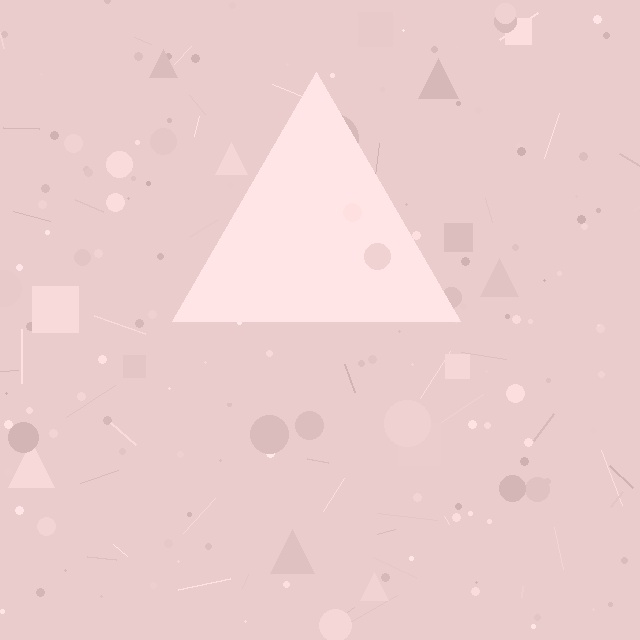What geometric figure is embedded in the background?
A triangle is embedded in the background.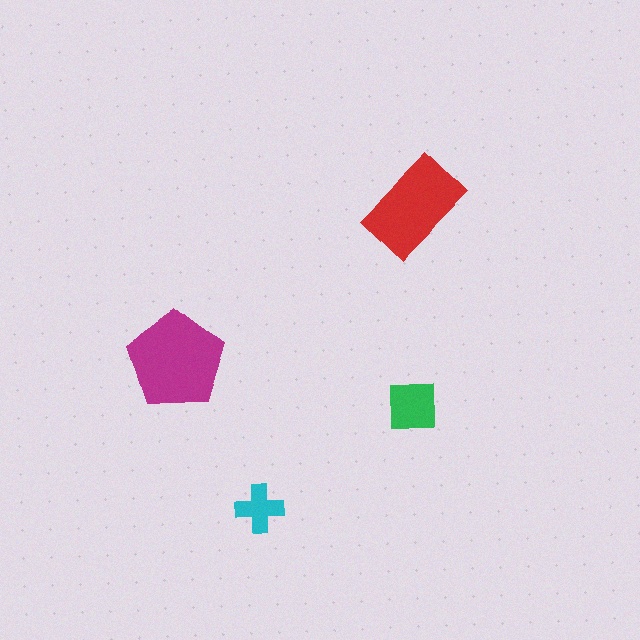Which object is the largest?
The magenta pentagon.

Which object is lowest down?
The cyan cross is bottommost.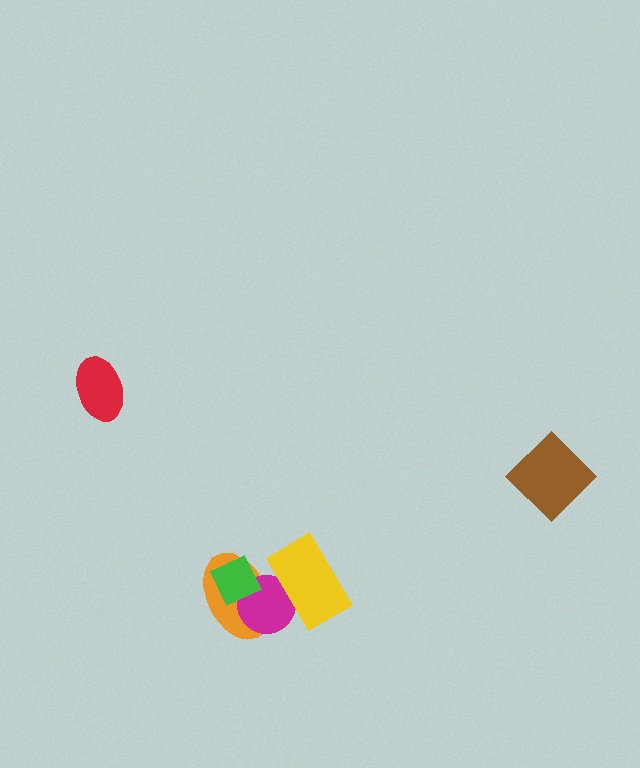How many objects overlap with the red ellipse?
0 objects overlap with the red ellipse.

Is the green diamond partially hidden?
No, no other shape covers it.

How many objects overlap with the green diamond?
2 objects overlap with the green diamond.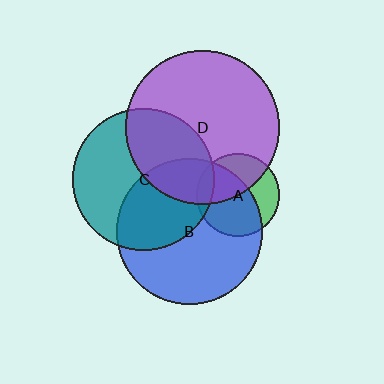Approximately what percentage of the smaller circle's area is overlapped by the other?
Approximately 10%.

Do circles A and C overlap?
Yes.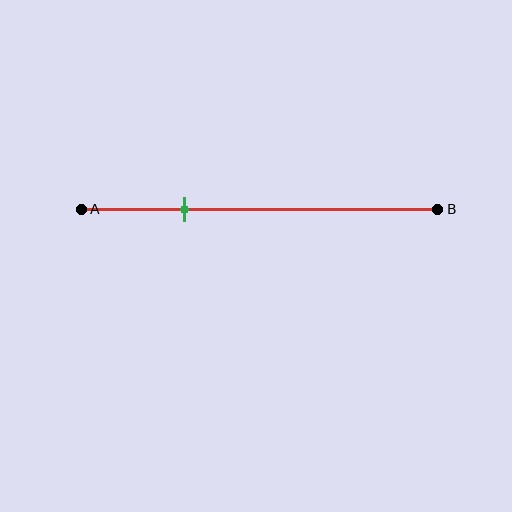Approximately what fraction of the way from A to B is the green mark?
The green mark is approximately 30% of the way from A to B.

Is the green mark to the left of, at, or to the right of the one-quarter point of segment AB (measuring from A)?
The green mark is to the right of the one-quarter point of segment AB.